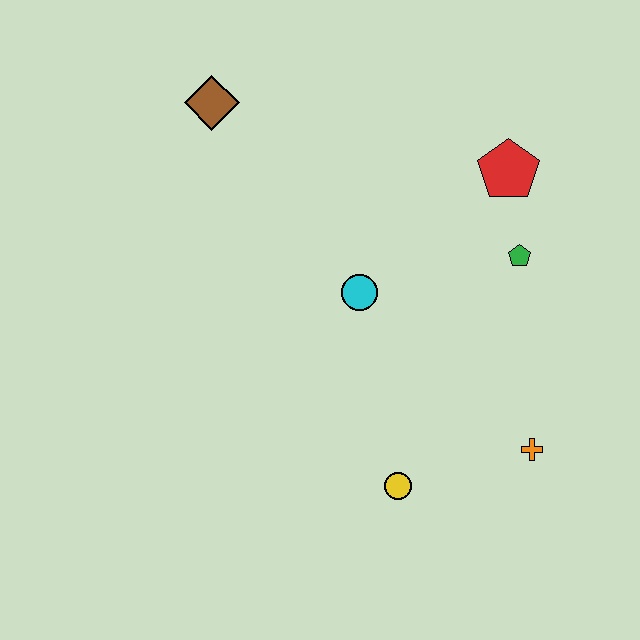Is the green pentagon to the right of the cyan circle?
Yes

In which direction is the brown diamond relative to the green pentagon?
The brown diamond is to the left of the green pentagon.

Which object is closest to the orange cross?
The yellow circle is closest to the orange cross.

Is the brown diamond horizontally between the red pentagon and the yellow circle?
No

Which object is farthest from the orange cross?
The brown diamond is farthest from the orange cross.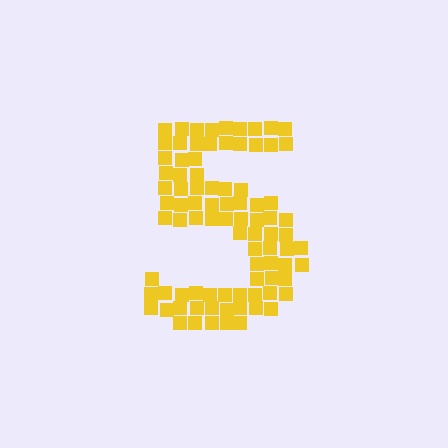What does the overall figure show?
The overall figure shows the digit 5.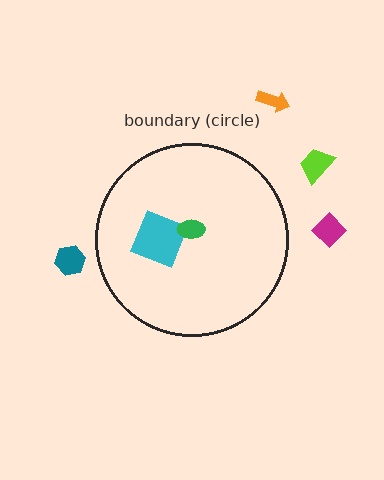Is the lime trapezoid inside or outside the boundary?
Outside.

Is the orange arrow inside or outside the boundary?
Outside.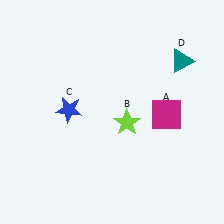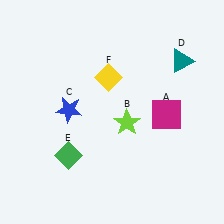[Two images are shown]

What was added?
A green diamond (E), a yellow diamond (F) were added in Image 2.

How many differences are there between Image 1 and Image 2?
There are 2 differences between the two images.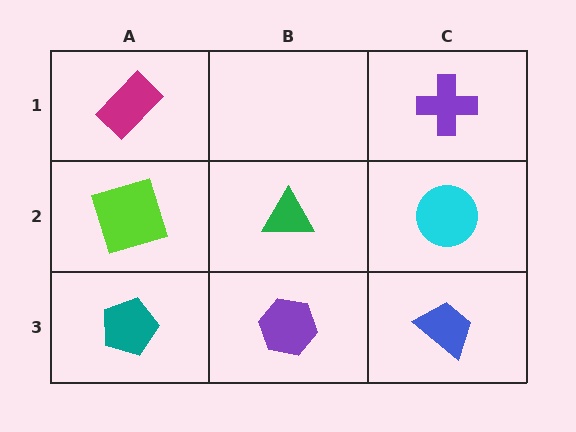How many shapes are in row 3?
3 shapes.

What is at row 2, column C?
A cyan circle.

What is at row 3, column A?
A teal pentagon.